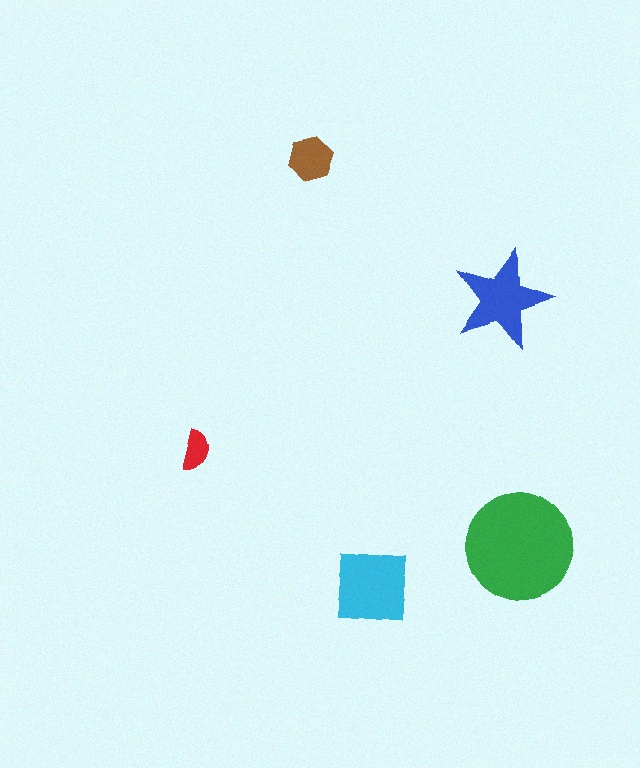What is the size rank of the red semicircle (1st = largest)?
5th.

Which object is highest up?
The brown hexagon is topmost.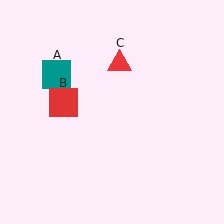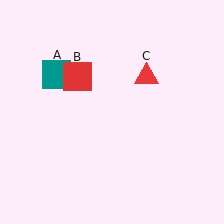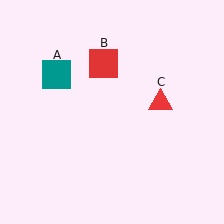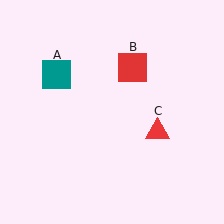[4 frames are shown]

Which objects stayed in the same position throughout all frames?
Teal square (object A) remained stationary.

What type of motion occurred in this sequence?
The red square (object B), red triangle (object C) rotated clockwise around the center of the scene.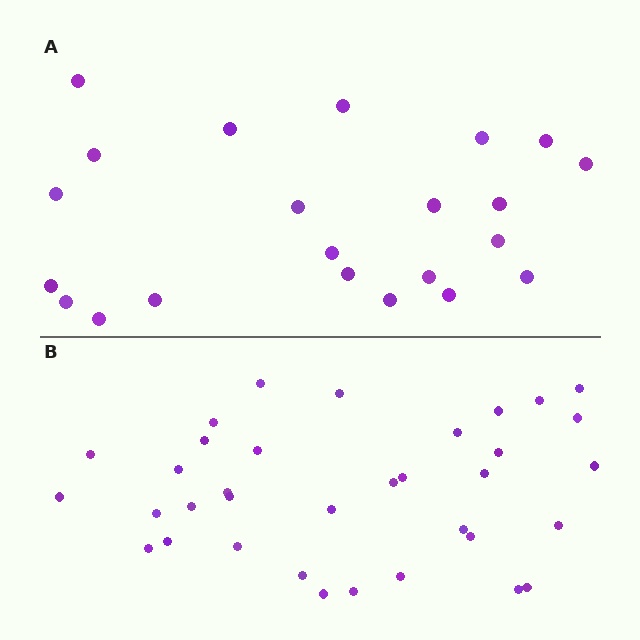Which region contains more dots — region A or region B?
Region B (the bottom region) has more dots.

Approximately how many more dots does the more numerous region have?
Region B has approximately 15 more dots than region A.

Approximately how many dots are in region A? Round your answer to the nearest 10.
About 20 dots. (The exact count is 22, which rounds to 20.)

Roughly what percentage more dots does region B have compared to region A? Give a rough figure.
About 60% more.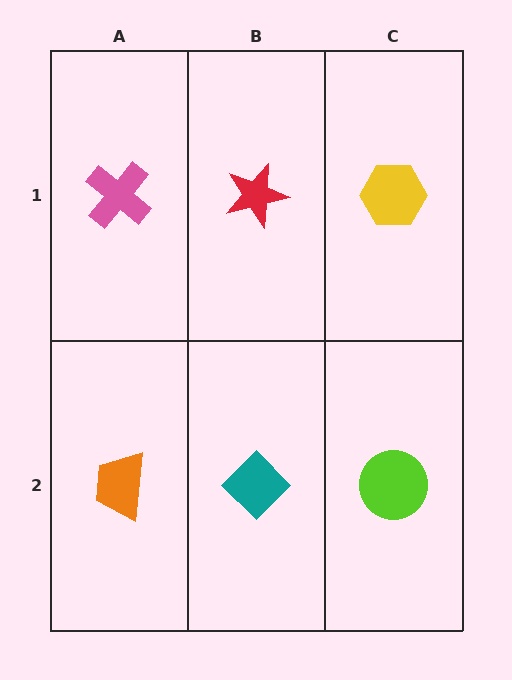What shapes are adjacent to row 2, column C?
A yellow hexagon (row 1, column C), a teal diamond (row 2, column B).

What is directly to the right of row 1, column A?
A red star.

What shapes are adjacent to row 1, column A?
An orange trapezoid (row 2, column A), a red star (row 1, column B).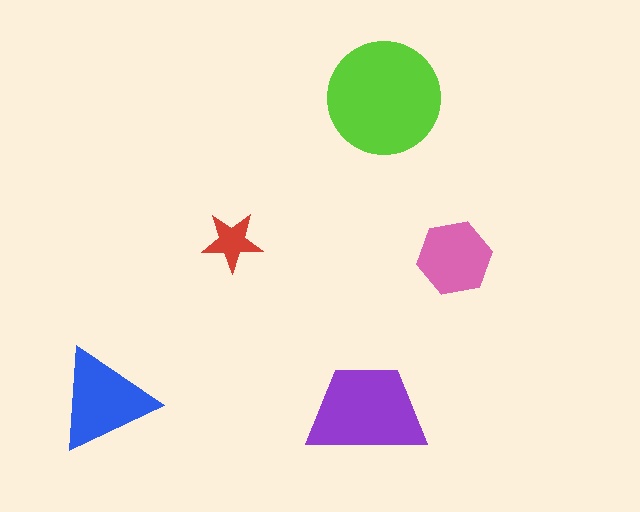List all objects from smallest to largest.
The red star, the pink hexagon, the blue triangle, the purple trapezoid, the lime circle.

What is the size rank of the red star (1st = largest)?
5th.